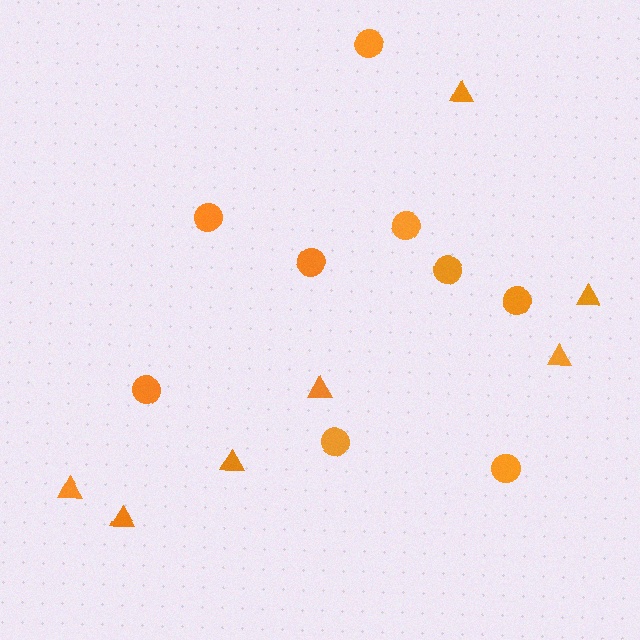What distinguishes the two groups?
There are 2 groups: one group of circles (9) and one group of triangles (7).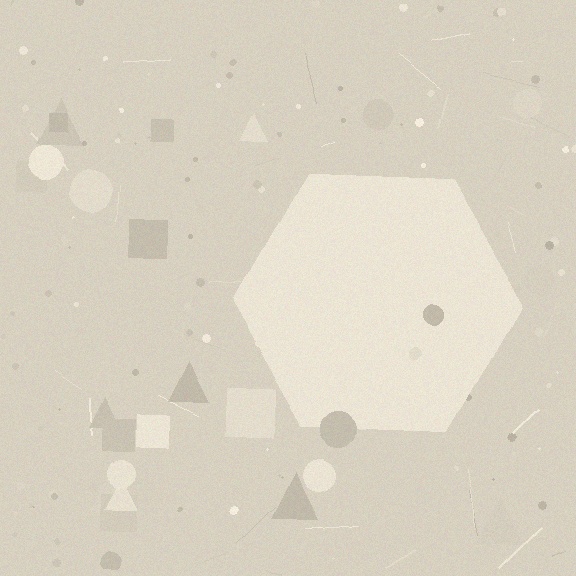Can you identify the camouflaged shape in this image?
The camouflaged shape is a hexagon.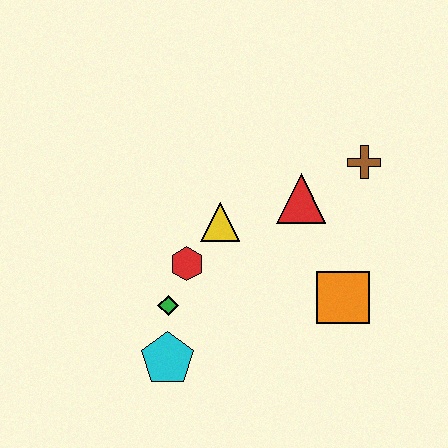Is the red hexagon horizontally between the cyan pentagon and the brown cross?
Yes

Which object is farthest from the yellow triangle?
The brown cross is farthest from the yellow triangle.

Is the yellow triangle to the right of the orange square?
No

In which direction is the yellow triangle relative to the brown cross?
The yellow triangle is to the left of the brown cross.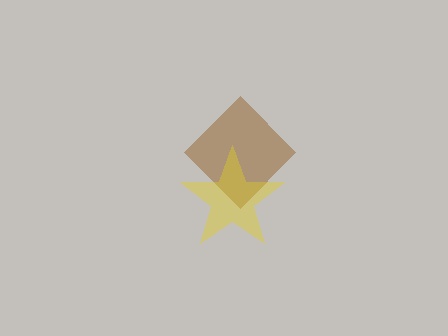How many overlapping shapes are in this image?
There are 2 overlapping shapes in the image.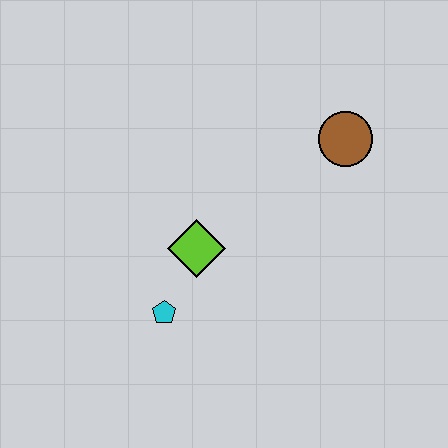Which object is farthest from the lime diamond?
The brown circle is farthest from the lime diamond.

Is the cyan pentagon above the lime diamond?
No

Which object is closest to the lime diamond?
The cyan pentagon is closest to the lime diamond.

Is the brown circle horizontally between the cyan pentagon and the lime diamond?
No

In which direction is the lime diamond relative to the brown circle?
The lime diamond is to the left of the brown circle.